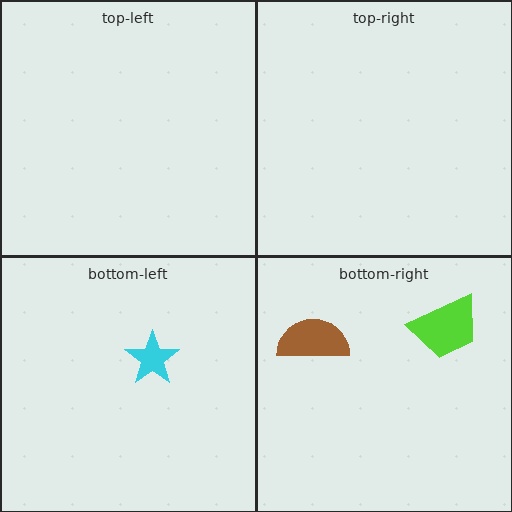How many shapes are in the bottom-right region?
2.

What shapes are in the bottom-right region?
The brown semicircle, the lime trapezoid.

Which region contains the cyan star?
The bottom-left region.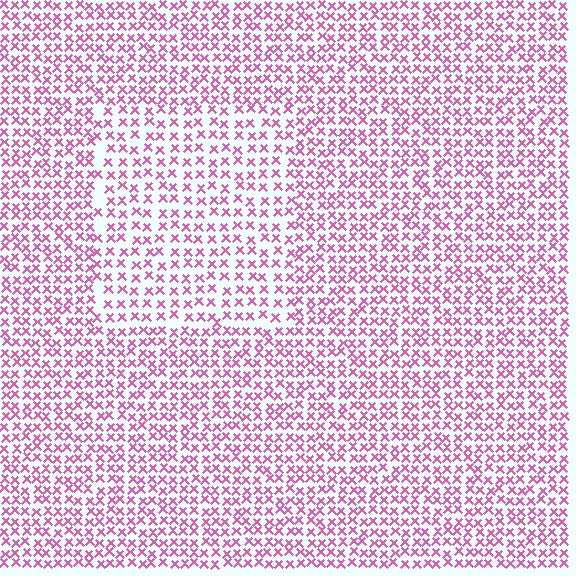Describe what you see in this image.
The image contains small pink elements arranged at two different densities. A rectangle-shaped region is visible where the elements are less densely packed than the surrounding area.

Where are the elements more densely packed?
The elements are more densely packed outside the rectangle boundary.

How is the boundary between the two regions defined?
The boundary is defined by a change in element density (approximately 1.5x ratio). All elements are the same color, size, and shape.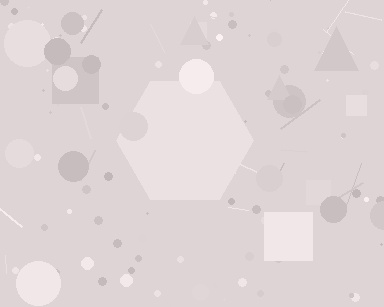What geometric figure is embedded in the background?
A hexagon is embedded in the background.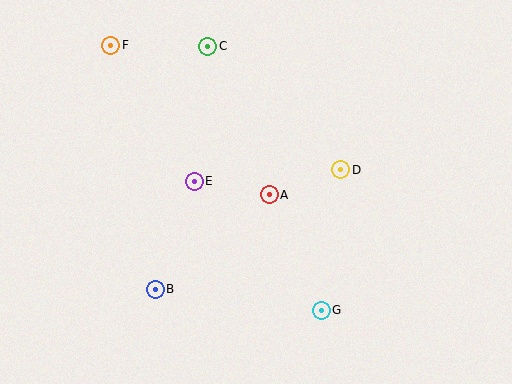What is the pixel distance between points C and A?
The distance between C and A is 161 pixels.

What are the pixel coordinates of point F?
Point F is at (111, 45).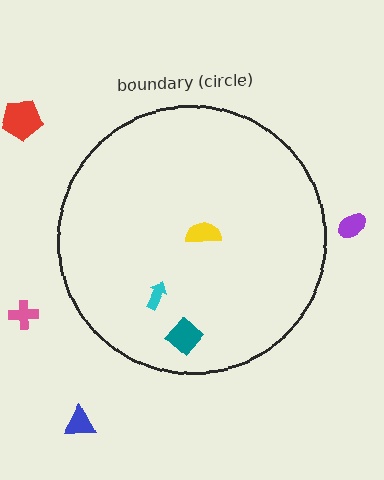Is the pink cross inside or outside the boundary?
Outside.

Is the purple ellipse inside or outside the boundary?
Outside.